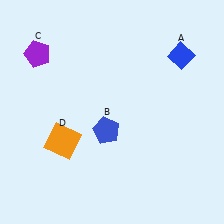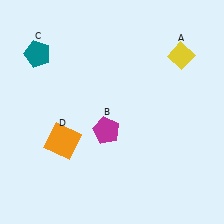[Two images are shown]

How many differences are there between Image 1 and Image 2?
There are 3 differences between the two images.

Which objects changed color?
A changed from blue to yellow. B changed from blue to magenta. C changed from purple to teal.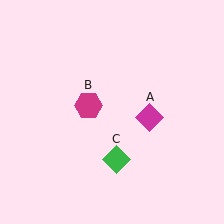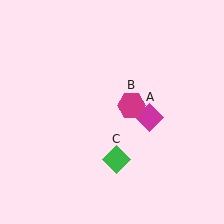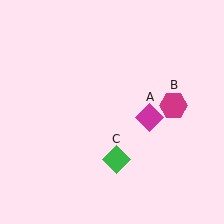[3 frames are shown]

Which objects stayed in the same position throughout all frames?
Magenta diamond (object A) and green diamond (object C) remained stationary.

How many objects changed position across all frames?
1 object changed position: magenta hexagon (object B).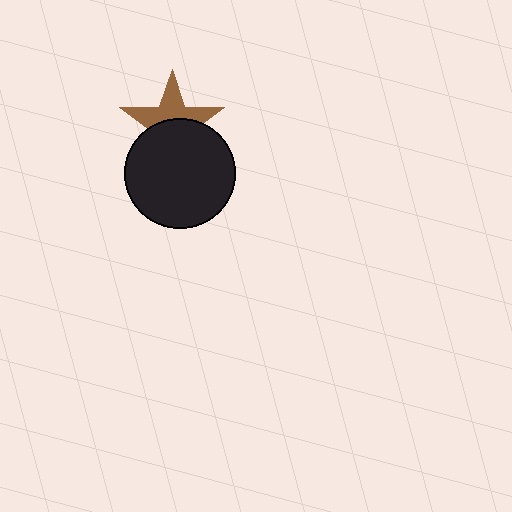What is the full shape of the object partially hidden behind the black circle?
The partially hidden object is a brown star.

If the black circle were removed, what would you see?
You would see the complete brown star.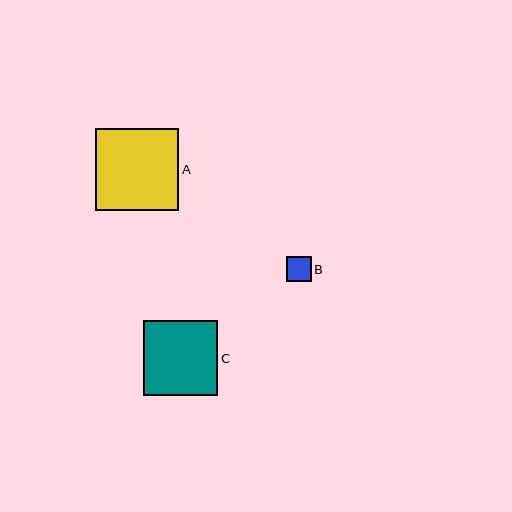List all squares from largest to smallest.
From largest to smallest: A, C, B.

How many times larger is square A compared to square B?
Square A is approximately 3.3 times the size of square B.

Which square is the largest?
Square A is the largest with a size of approximately 83 pixels.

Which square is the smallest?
Square B is the smallest with a size of approximately 25 pixels.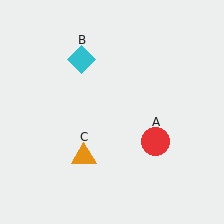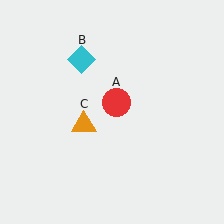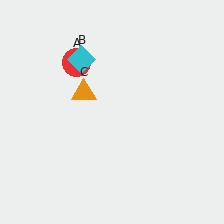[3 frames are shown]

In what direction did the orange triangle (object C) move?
The orange triangle (object C) moved up.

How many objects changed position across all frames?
2 objects changed position: red circle (object A), orange triangle (object C).